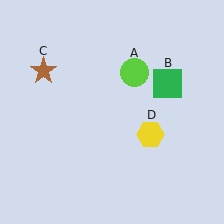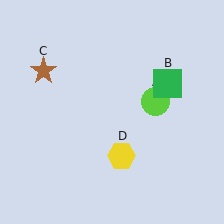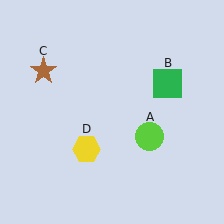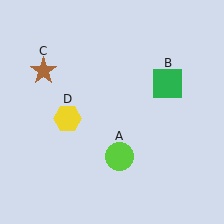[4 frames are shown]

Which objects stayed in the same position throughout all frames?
Green square (object B) and brown star (object C) remained stationary.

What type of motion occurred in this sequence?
The lime circle (object A), yellow hexagon (object D) rotated clockwise around the center of the scene.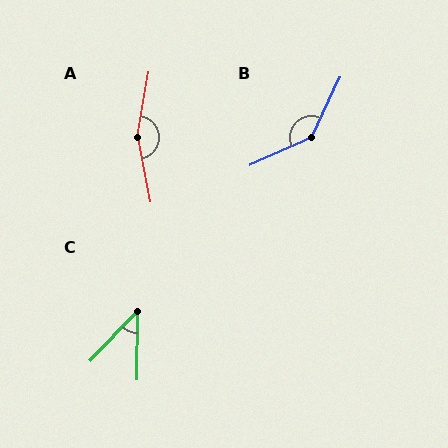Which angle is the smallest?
C, at approximately 44 degrees.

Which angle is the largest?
A, at approximately 159 degrees.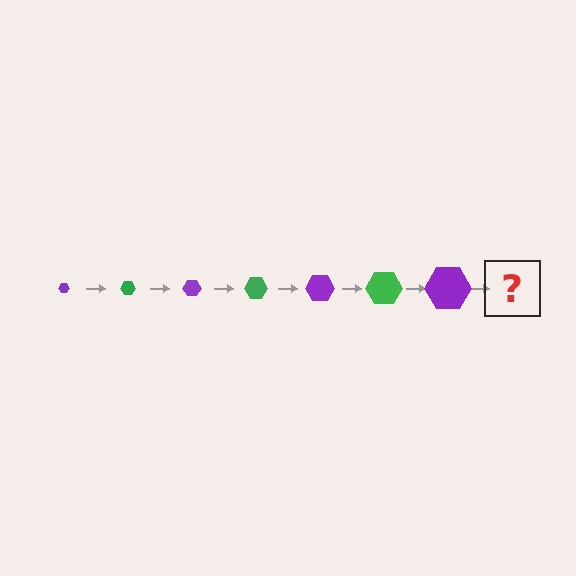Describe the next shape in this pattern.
It should be a green hexagon, larger than the previous one.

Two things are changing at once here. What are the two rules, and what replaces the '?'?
The two rules are that the hexagon grows larger each step and the color cycles through purple and green. The '?' should be a green hexagon, larger than the previous one.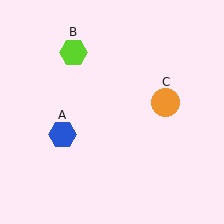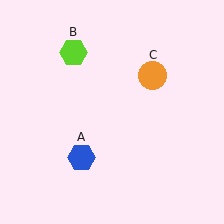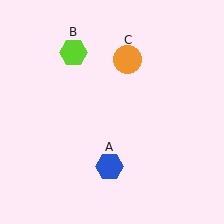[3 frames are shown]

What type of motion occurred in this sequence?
The blue hexagon (object A), orange circle (object C) rotated counterclockwise around the center of the scene.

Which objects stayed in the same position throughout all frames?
Lime hexagon (object B) remained stationary.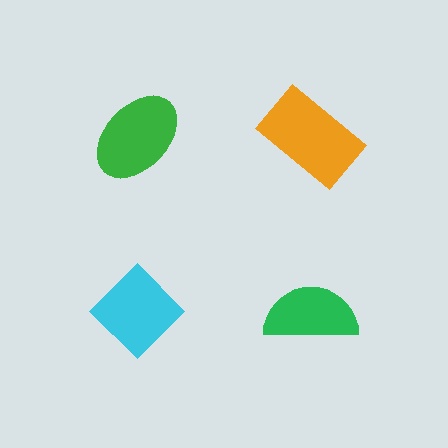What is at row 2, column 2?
A green semicircle.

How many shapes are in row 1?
2 shapes.